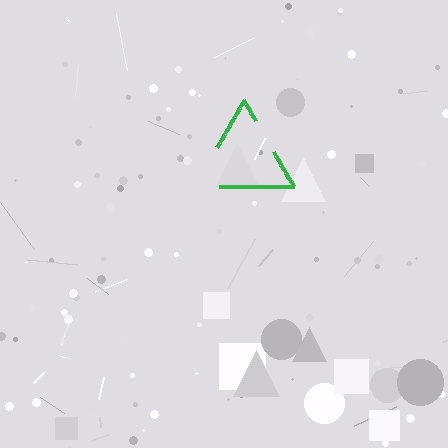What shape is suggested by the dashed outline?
The dashed outline suggests a triangle.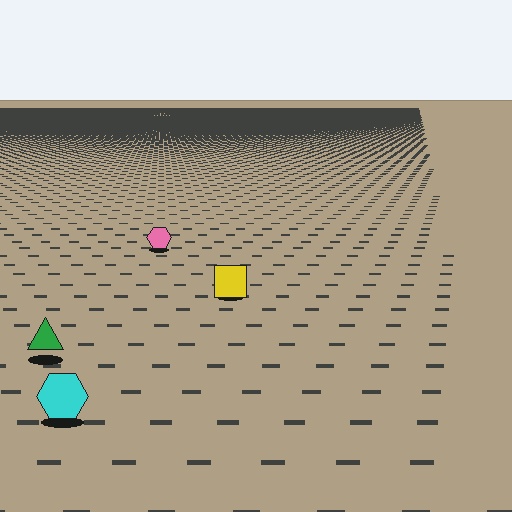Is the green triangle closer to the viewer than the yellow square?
Yes. The green triangle is closer — you can tell from the texture gradient: the ground texture is coarser near it.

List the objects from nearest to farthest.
From nearest to farthest: the cyan hexagon, the green triangle, the yellow square, the pink hexagon.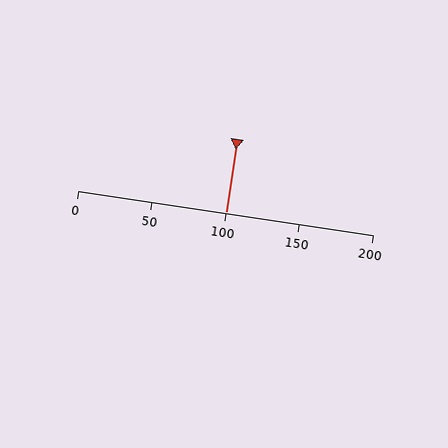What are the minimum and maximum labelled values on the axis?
The axis runs from 0 to 200.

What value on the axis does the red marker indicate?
The marker indicates approximately 100.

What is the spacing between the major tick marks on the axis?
The major ticks are spaced 50 apart.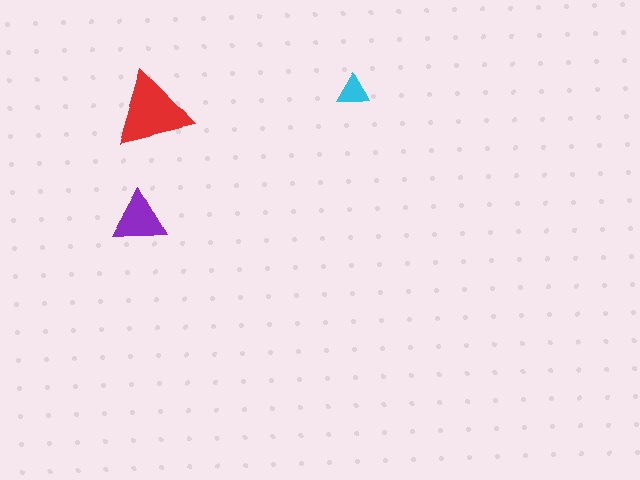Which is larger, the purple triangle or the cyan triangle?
The purple one.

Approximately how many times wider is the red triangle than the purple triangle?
About 1.5 times wider.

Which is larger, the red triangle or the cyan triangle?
The red one.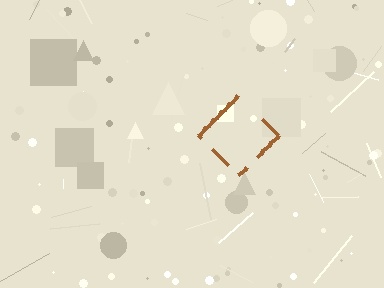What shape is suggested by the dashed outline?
The dashed outline suggests a diamond.